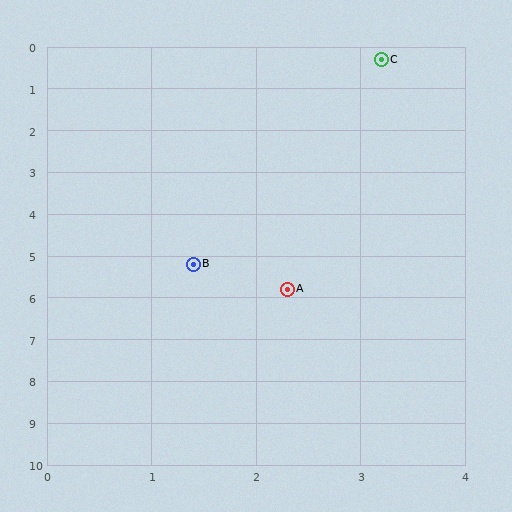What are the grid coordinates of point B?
Point B is at approximately (1.4, 5.2).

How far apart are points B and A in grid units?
Points B and A are about 1.1 grid units apart.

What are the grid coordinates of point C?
Point C is at approximately (3.2, 0.3).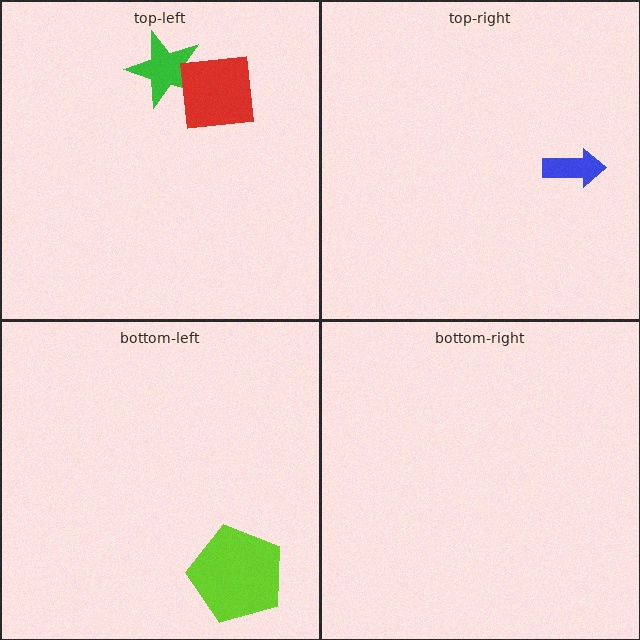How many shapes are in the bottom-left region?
1.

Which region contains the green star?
The top-left region.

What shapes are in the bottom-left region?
The lime pentagon.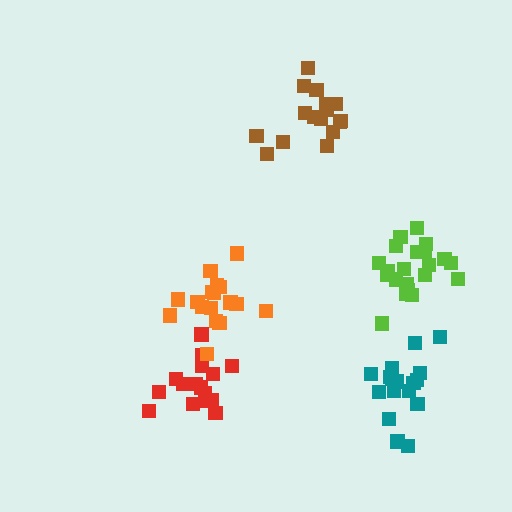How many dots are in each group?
Group 1: 17 dots, Group 2: 16 dots, Group 3: 17 dots, Group 4: 16 dots, Group 5: 21 dots (87 total).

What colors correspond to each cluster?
The clusters are colored: teal, red, orange, brown, lime.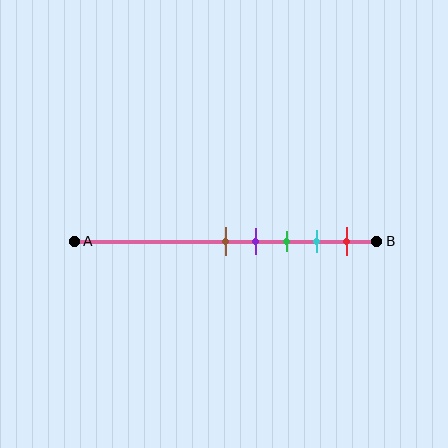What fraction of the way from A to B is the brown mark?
The brown mark is approximately 50% (0.5) of the way from A to B.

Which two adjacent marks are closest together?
The brown and purple marks are the closest adjacent pair.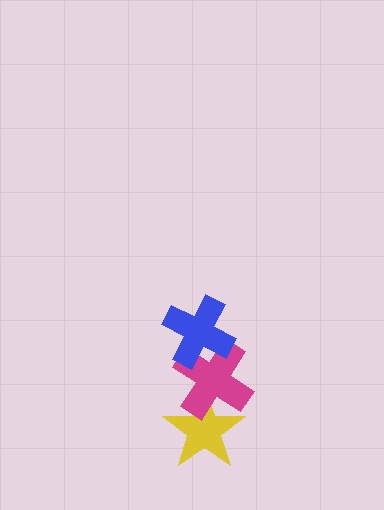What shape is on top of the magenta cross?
The blue cross is on top of the magenta cross.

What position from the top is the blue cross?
The blue cross is 1st from the top.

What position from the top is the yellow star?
The yellow star is 3rd from the top.